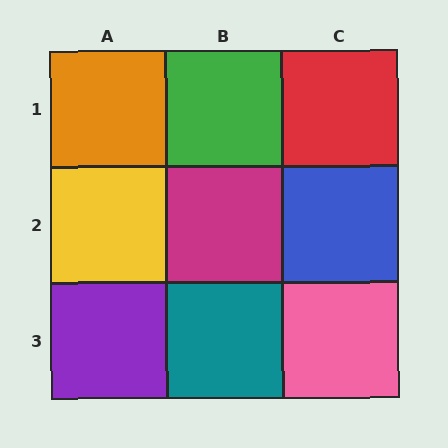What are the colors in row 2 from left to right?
Yellow, magenta, blue.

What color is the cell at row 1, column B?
Green.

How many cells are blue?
1 cell is blue.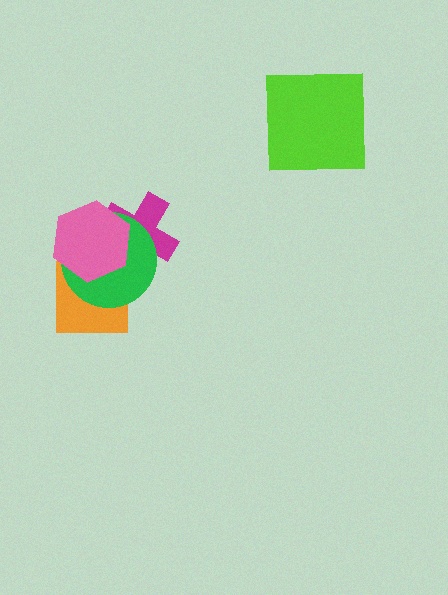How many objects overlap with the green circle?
3 objects overlap with the green circle.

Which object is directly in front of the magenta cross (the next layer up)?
The green circle is directly in front of the magenta cross.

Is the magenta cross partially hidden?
Yes, it is partially covered by another shape.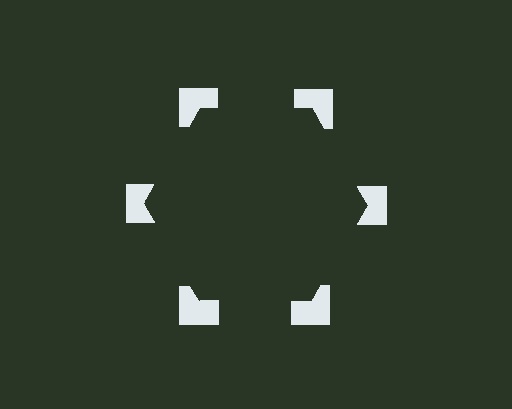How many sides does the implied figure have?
6 sides.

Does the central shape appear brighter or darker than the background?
It typically appears slightly darker than the background, even though no actual brightness change is drawn.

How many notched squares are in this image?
There are 6 — one at each vertex of the illusory hexagon.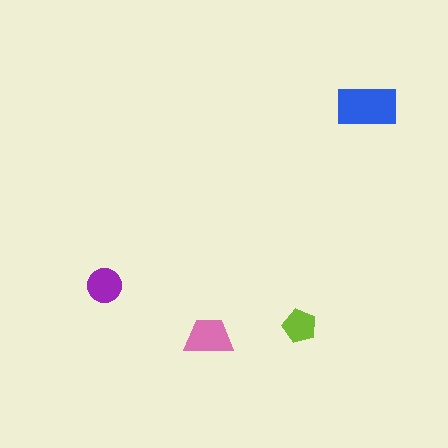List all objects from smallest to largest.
The lime pentagon, the purple circle, the pink trapezoid, the blue rectangle.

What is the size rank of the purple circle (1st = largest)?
3rd.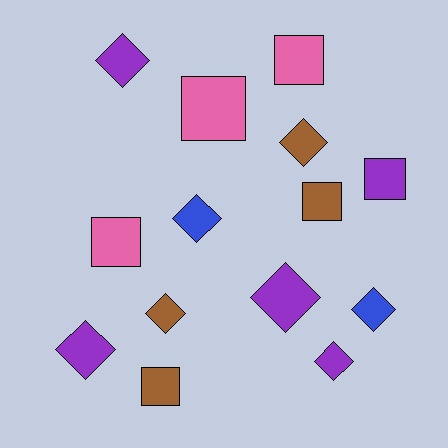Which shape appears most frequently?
Diamond, with 8 objects.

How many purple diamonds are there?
There are 4 purple diamonds.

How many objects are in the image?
There are 14 objects.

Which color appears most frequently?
Purple, with 5 objects.